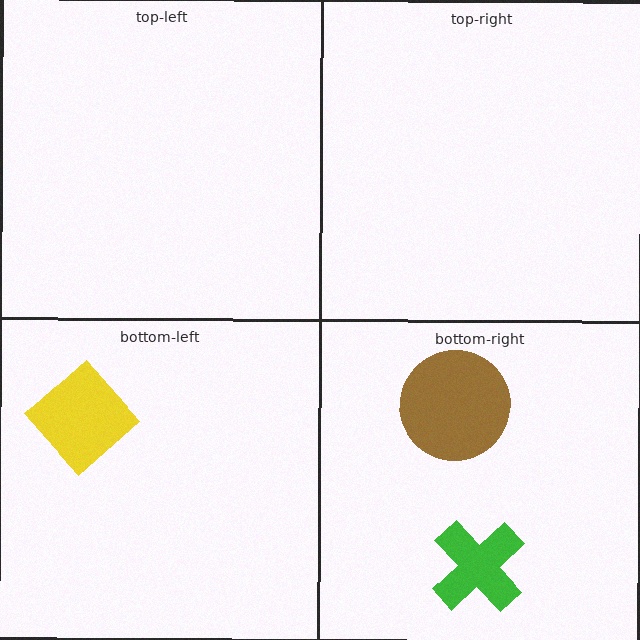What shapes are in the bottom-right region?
The brown circle, the green cross.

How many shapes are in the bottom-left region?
1.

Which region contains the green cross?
The bottom-right region.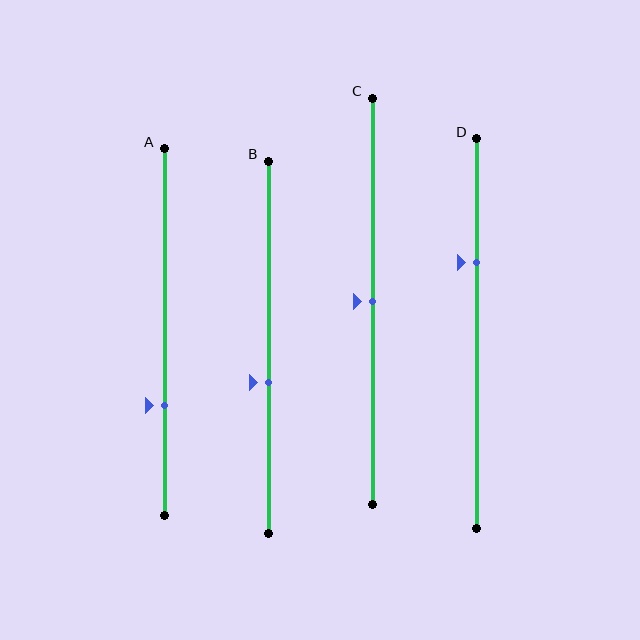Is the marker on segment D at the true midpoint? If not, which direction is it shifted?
No, the marker on segment D is shifted upward by about 18% of the segment length.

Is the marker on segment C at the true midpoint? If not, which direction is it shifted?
Yes, the marker on segment C is at the true midpoint.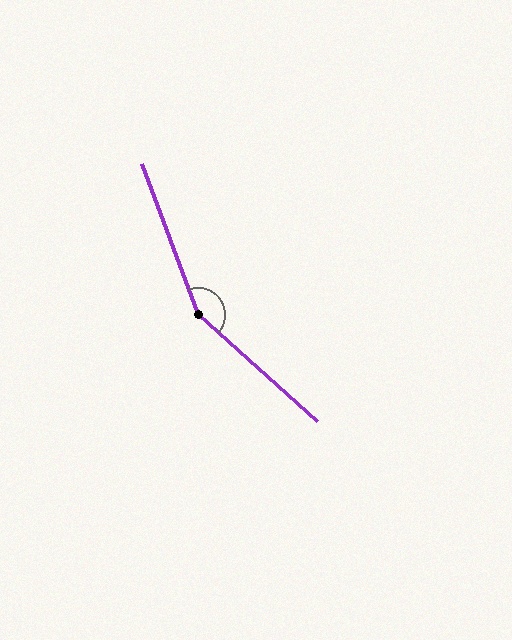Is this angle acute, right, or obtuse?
It is obtuse.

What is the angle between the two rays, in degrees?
Approximately 152 degrees.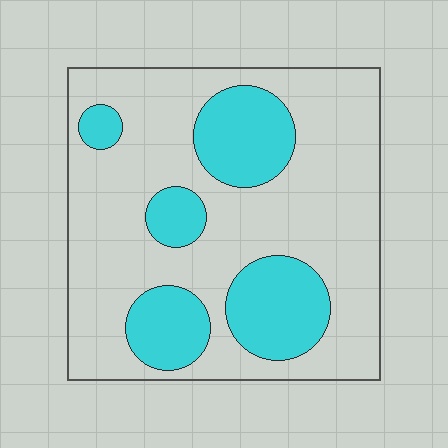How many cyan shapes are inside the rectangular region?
5.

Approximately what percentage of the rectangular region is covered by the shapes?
Approximately 30%.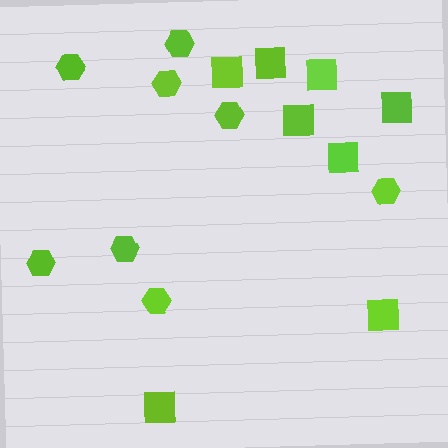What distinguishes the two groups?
There are 2 groups: one group of squares (8) and one group of hexagons (8).